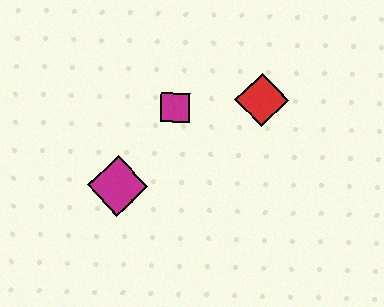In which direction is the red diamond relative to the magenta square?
The red diamond is to the right of the magenta square.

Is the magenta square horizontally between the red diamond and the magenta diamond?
Yes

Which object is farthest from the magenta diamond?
The red diamond is farthest from the magenta diamond.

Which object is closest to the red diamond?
The magenta square is closest to the red diamond.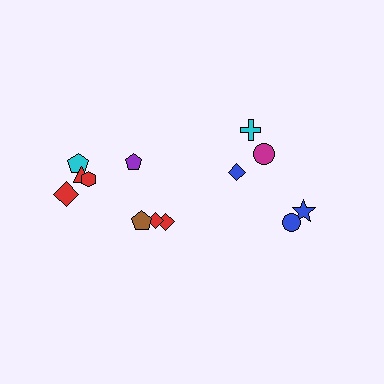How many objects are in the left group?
There are 8 objects.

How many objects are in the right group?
There are 5 objects.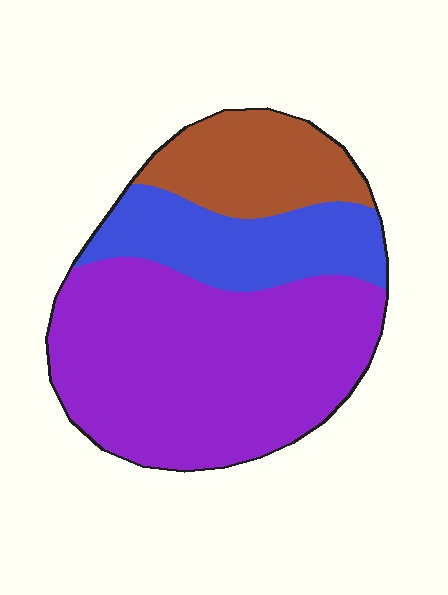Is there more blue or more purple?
Purple.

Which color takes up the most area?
Purple, at roughly 60%.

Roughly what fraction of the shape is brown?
Brown covers about 20% of the shape.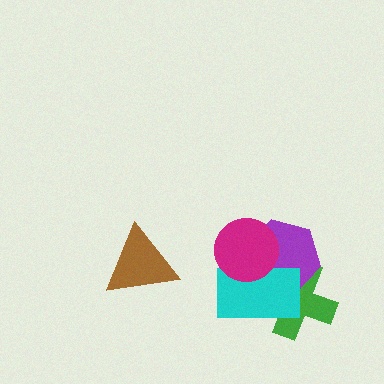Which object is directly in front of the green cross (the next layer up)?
The purple hexagon is directly in front of the green cross.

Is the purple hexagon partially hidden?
Yes, it is partially covered by another shape.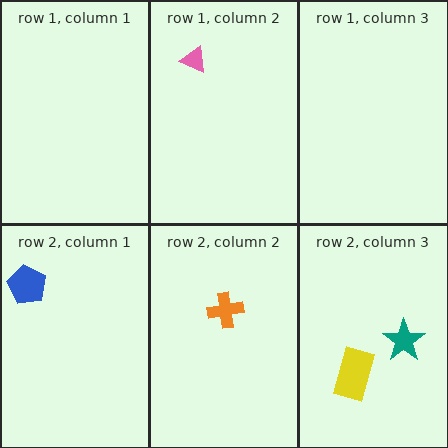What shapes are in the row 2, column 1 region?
The blue pentagon.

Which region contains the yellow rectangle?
The row 2, column 3 region.